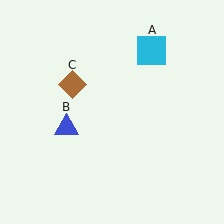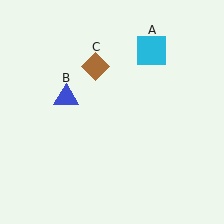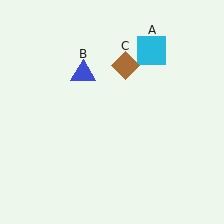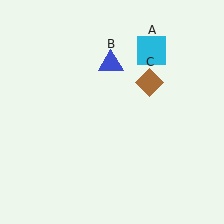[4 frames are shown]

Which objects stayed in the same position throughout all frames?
Cyan square (object A) remained stationary.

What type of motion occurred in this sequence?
The blue triangle (object B), brown diamond (object C) rotated clockwise around the center of the scene.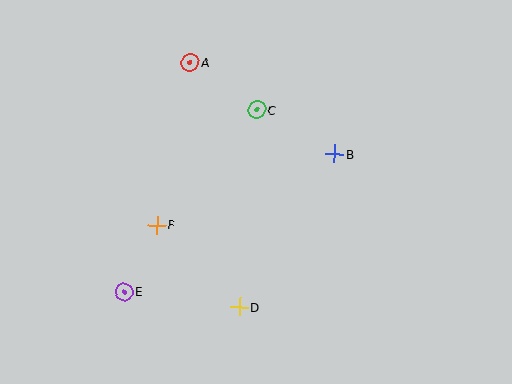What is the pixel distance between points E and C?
The distance between E and C is 226 pixels.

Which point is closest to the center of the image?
Point C at (257, 110) is closest to the center.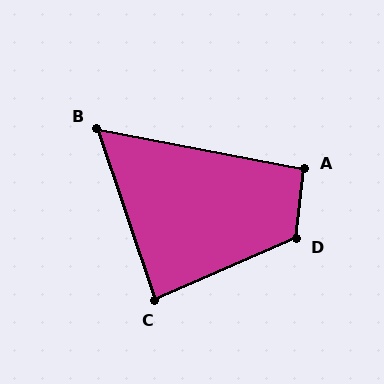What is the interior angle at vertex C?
Approximately 85 degrees (approximately right).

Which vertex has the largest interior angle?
D, at approximately 120 degrees.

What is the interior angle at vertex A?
Approximately 95 degrees (approximately right).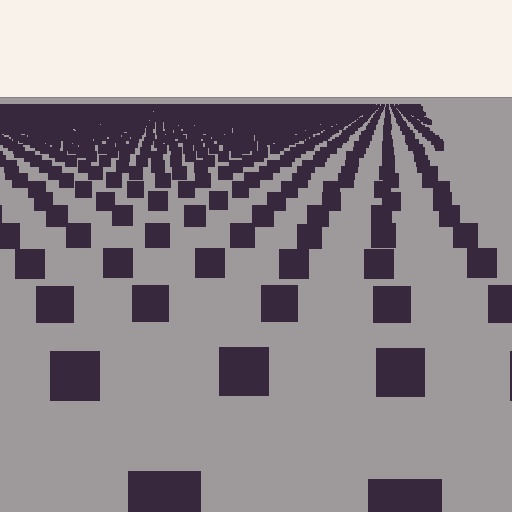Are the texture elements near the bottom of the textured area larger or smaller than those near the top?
Larger. Near the bottom, elements are closer to the viewer and appear at a bigger on-screen size.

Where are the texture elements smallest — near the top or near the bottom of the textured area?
Near the top.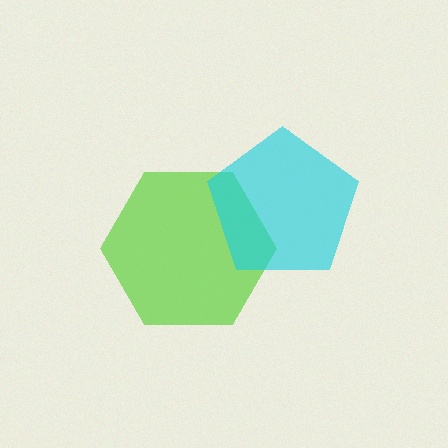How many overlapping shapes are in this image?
There are 2 overlapping shapes in the image.